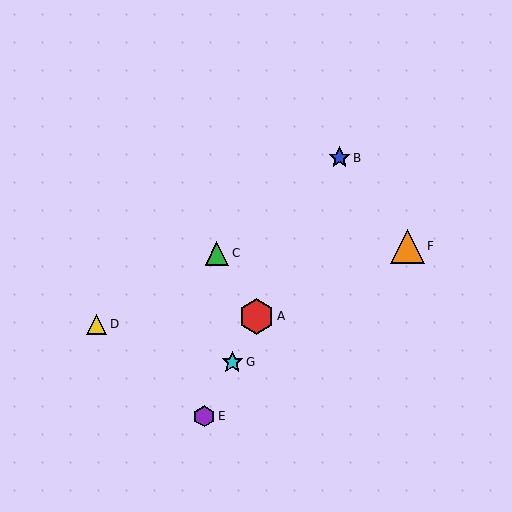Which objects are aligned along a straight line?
Objects A, B, E, G are aligned along a straight line.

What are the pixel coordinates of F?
Object F is at (408, 246).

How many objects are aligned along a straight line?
4 objects (A, B, E, G) are aligned along a straight line.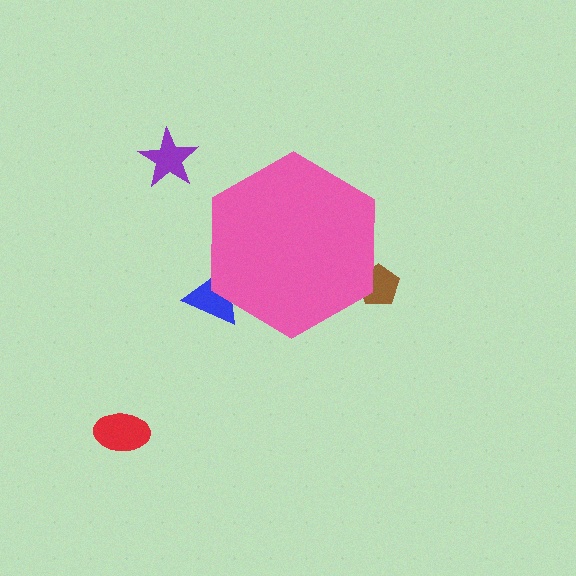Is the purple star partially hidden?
No, the purple star is fully visible.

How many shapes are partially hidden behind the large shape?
2 shapes are partially hidden.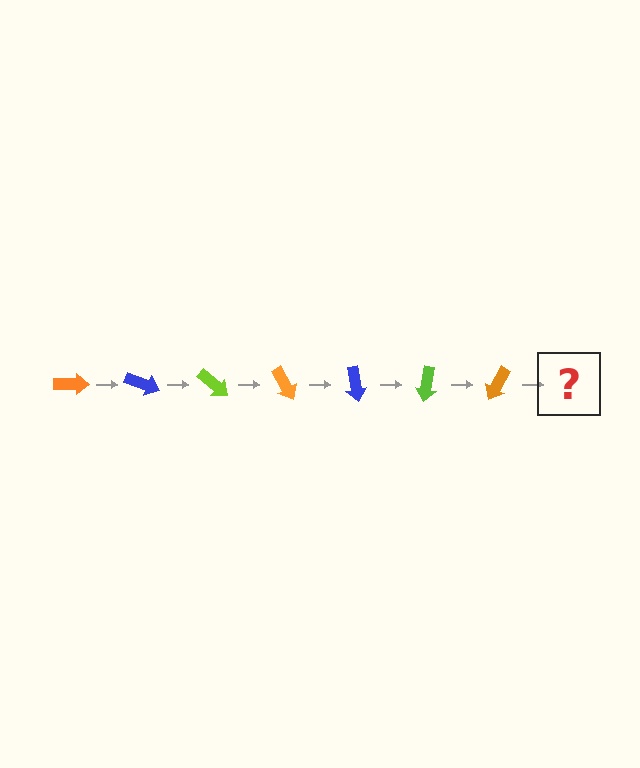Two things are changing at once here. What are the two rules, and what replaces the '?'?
The two rules are that it rotates 20 degrees each step and the color cycles through orange, blue, and lime. The '?' should be a blue arrow, rotated 140 degrees from the start.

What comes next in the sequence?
The next element should be a blue arrow, rotated 140 degrees from the start.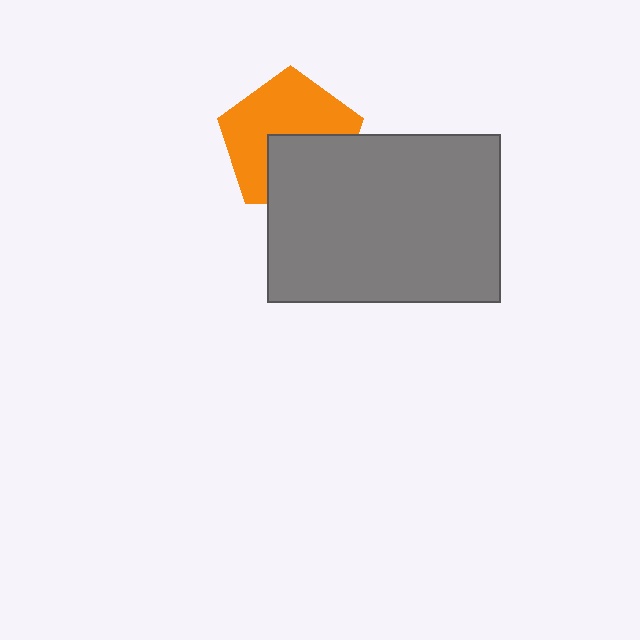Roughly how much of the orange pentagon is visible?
About half of it is visible (roughly 60%).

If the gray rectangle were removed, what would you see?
You would see the complete orange pentagon.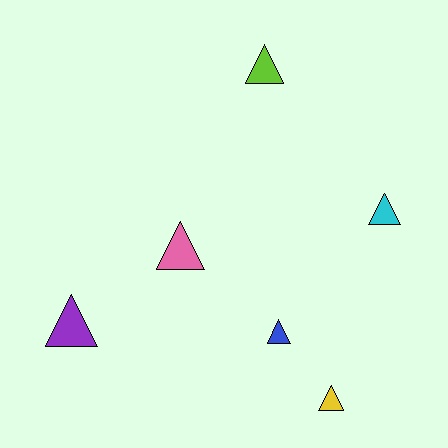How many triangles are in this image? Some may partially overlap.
There are 6 triangles.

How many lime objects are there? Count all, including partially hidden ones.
There is 1 lime object.